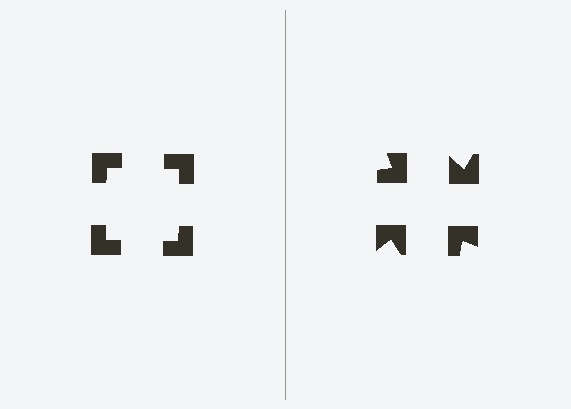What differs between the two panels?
The notched squares are positioned identically on both sides; only the wedge orientations differ. On the left they align to a square; on the right they are misaligned.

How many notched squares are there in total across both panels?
8 — 4 on each side.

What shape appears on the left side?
An illusory square.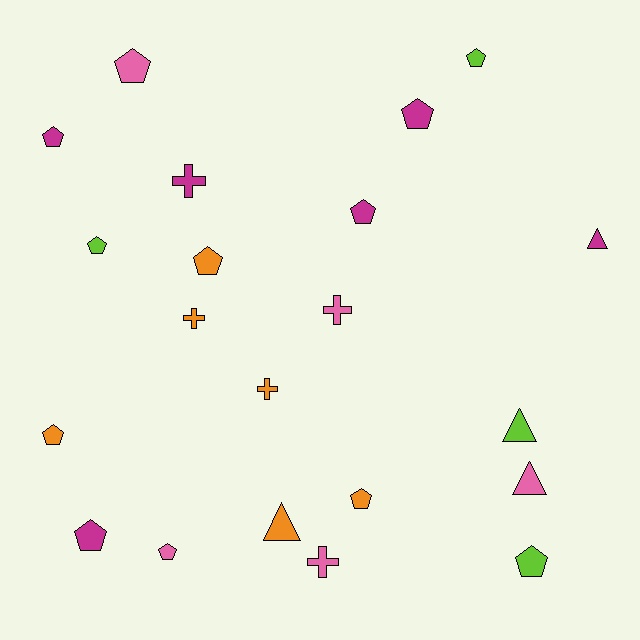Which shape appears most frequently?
Pentagon, with 12 objects.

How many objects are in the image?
There are 21 objects.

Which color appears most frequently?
Orange, with 6 objects.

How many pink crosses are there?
There are 2 pink crosses.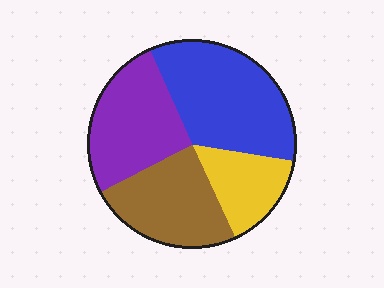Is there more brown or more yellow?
Brown.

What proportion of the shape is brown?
Brown covers about 25% of the shape.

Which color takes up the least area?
Yellow, at roughly 15%.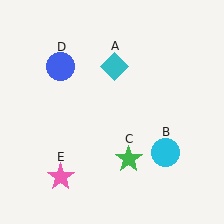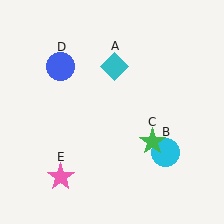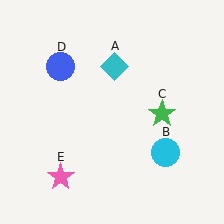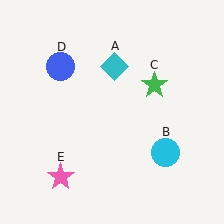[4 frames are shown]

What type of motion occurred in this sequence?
The green star (object C) rotated counterclockwise around the center of the scene.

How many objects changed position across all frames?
1 object changed position: green star (object C).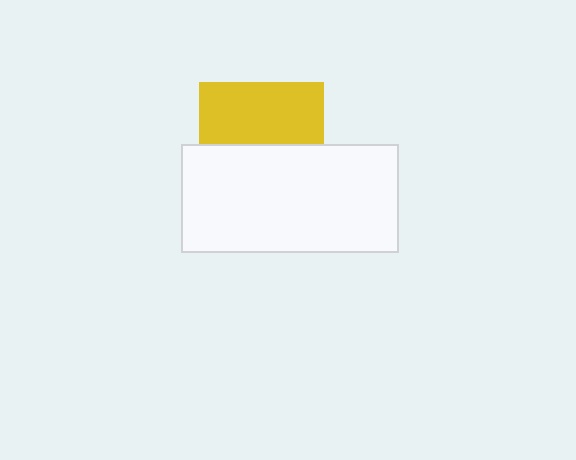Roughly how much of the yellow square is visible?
About half of it is visible (roughly 49%).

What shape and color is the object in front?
The object in front is a white rectangle.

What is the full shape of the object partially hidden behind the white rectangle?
The partially hidden object is a yellow square.